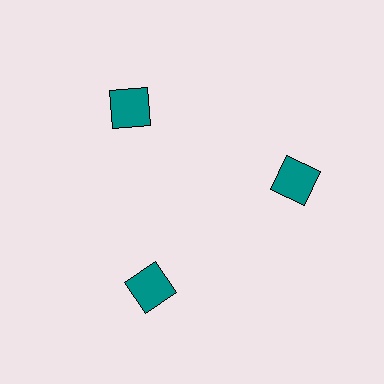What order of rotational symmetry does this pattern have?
This pattern has 3-fold rotational symmetry.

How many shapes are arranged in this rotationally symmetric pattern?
There are 3 shapes, arranged in 3 groups of 1.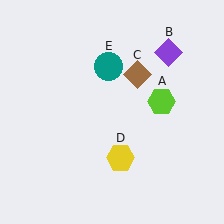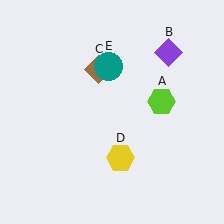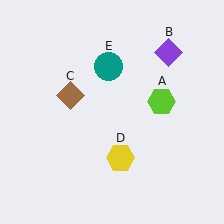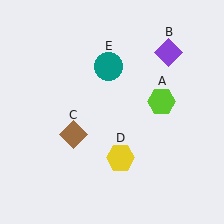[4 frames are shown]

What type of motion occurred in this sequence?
The brown diamond (object C) rotated counterclockwise around the center of the scene.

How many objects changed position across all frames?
1 object changed position: brown diamond (object C).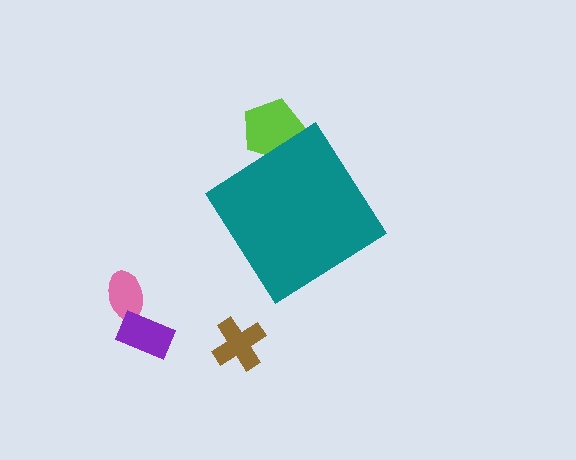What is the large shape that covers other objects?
A teal diamond.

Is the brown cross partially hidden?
No, the brown cross is fully visible.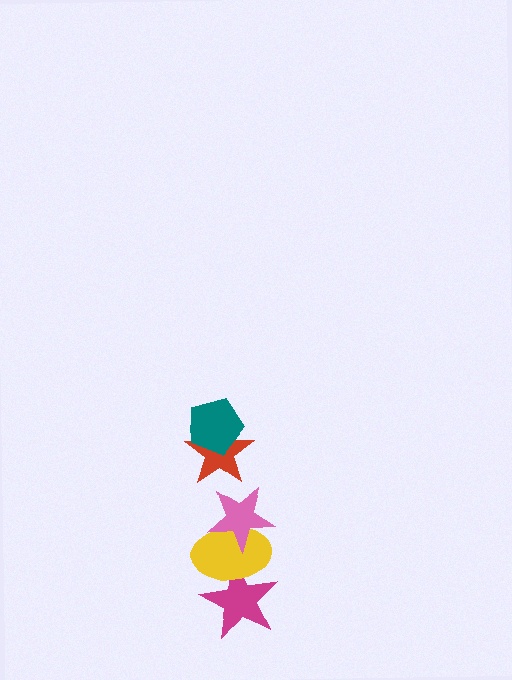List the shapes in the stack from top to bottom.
From top to bottom: the teal pentagon, the red star, the pink star, the yellow ellipse, the magenta star.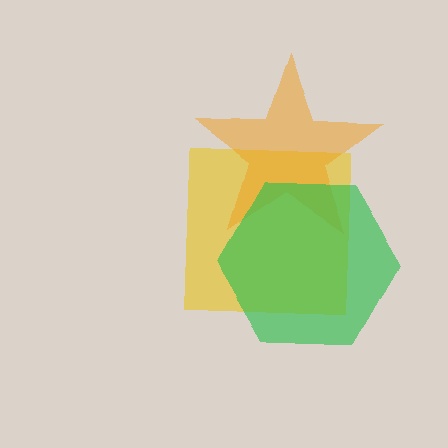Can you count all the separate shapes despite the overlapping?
Yes, there are 3 separate shapes.